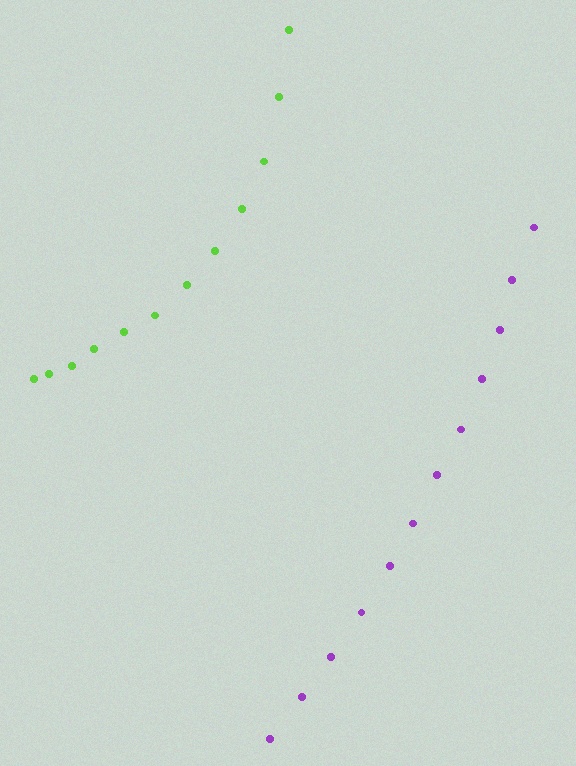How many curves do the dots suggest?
There are 2 distinct paths.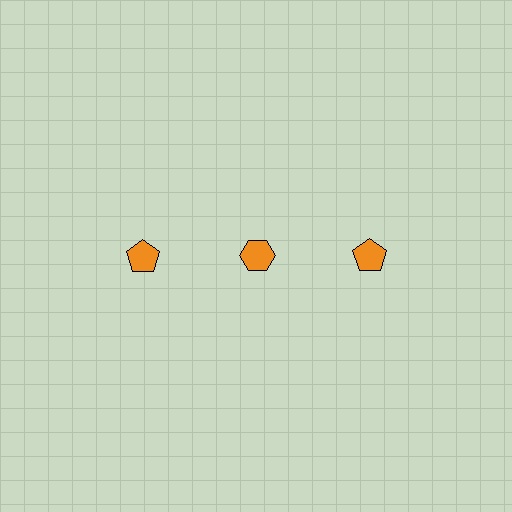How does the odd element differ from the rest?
It has a different shape: hexagon instead of pentagon.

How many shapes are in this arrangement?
There are 3 shapes arranged in a grid pattern.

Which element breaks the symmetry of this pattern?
The orange hexagon in the top row, second from left column breaks the symmetry. All other shapes are orange pentagons.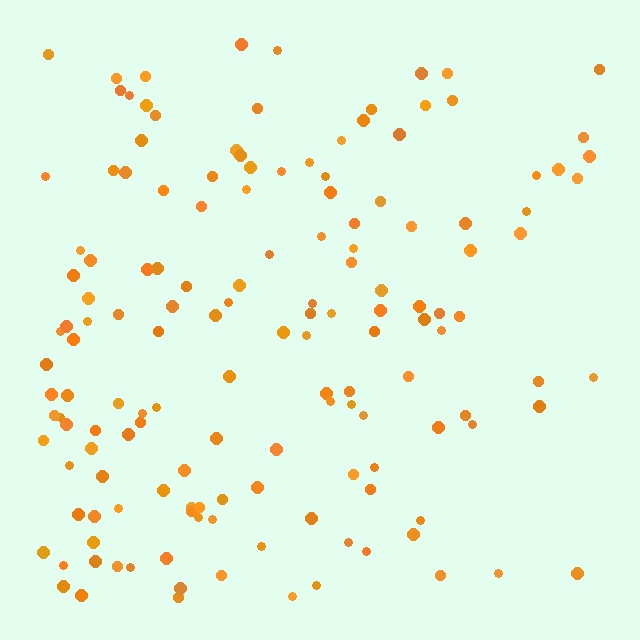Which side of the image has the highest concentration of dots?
The left.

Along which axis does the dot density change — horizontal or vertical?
Horizontal.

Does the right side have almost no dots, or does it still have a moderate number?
Still a moderate number, just noticeably fewer than the left.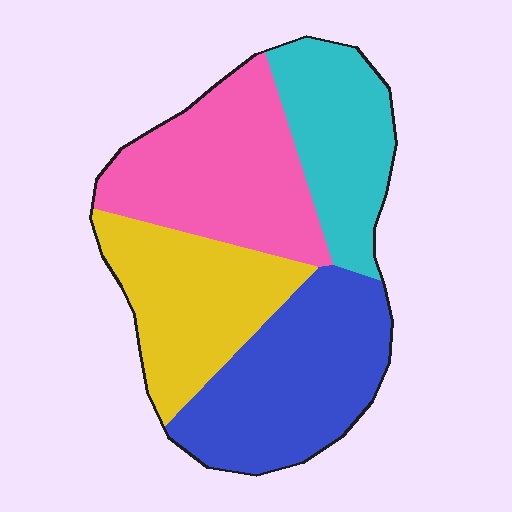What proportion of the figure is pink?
Pink covers roughly 30% of the figure.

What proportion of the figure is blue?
Blue covers roughly 30% of the figure.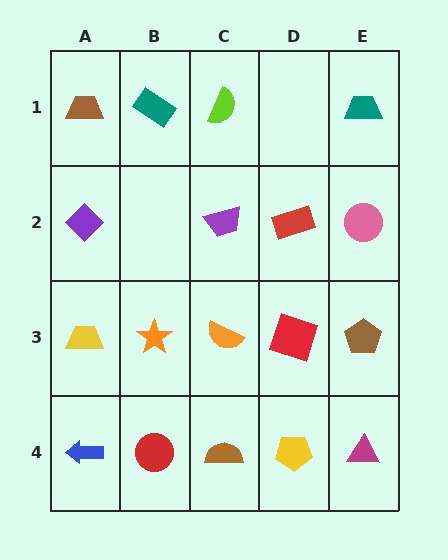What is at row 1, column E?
A teal trapezoid.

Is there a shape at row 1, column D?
No, that cell is empty.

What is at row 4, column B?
A red circle.